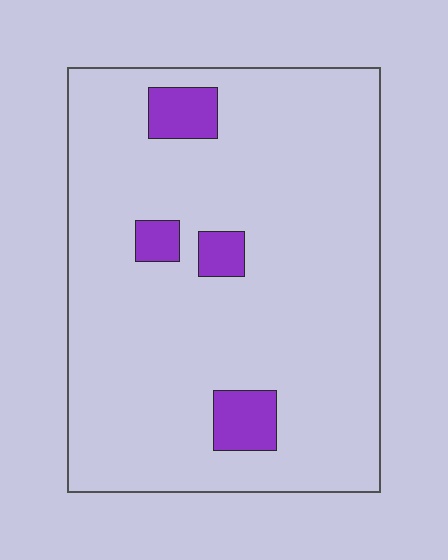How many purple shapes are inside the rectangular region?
4.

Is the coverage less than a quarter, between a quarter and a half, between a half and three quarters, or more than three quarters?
Less than a quarter.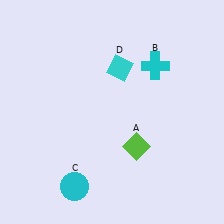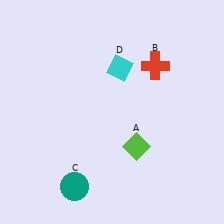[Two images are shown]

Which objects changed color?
B changed from cyan to red. C changed from cyan to teal.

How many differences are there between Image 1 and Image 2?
There are 2 differences between the two images.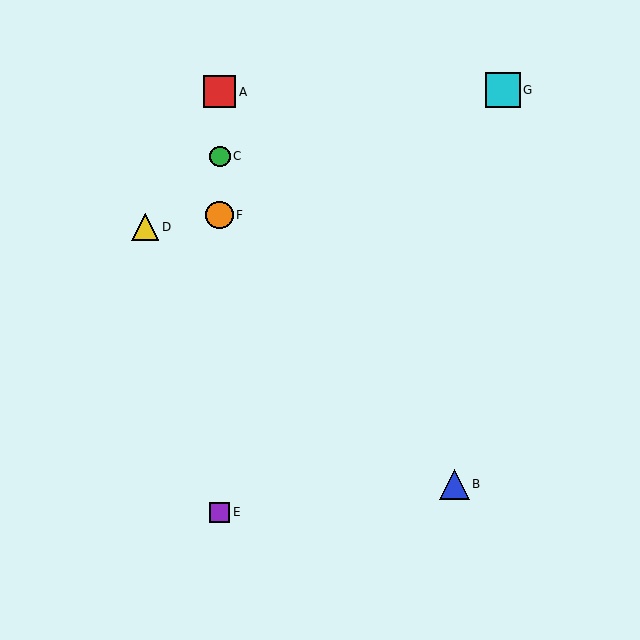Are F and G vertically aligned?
No, F is at x≈220 and G is at x≈503.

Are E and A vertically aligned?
Yes, both are at x≈220.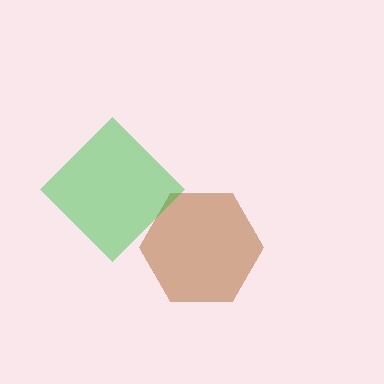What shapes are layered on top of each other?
The layered shapes are: a brown hexagon, a green diamond.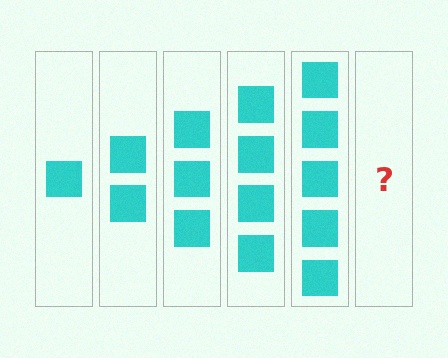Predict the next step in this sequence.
The next step is 6 squares.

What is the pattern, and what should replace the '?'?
The pattern is that each step adds one more square. The '?' should be 6 squares.